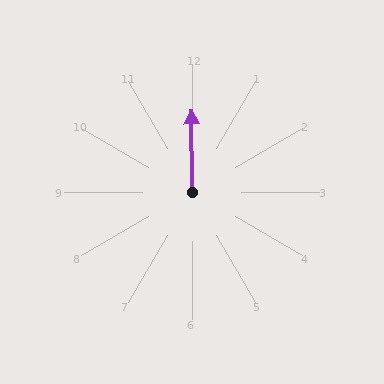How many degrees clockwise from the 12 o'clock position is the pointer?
Approximately 359 degrees.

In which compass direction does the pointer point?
North.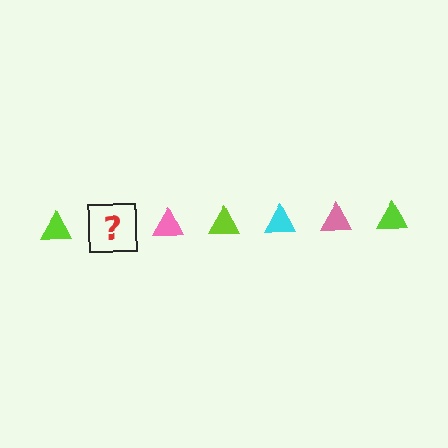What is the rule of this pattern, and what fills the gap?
The rule is that the pattern cycles through lime, cyan, pink triangles. The gap should be filled with a cyan triangle.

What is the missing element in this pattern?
The missing element is a cyan triangle.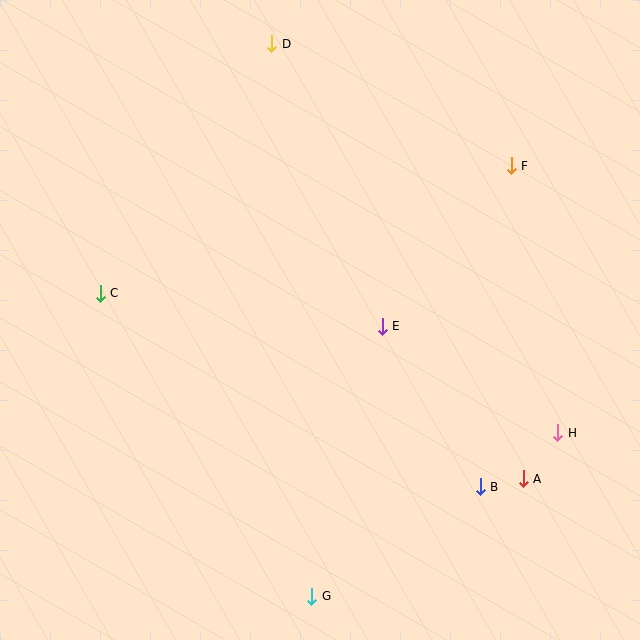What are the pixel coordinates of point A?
Point A is at (523, 479).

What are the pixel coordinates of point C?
Point C is at (100, 293).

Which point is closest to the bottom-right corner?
Point A is closest to the bottom-right corner.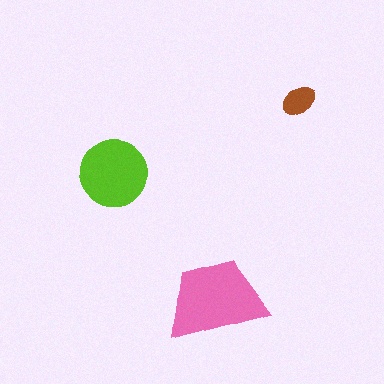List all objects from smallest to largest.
The brown ellipse, the lime circle, the pink trapezoid.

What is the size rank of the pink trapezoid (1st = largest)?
1st.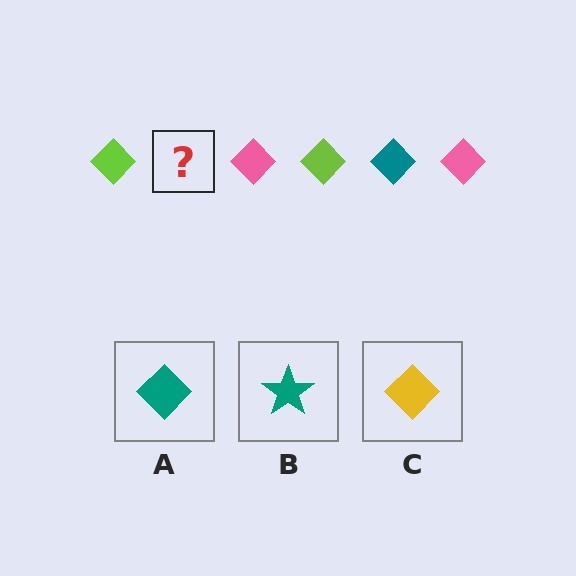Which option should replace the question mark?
Option A.